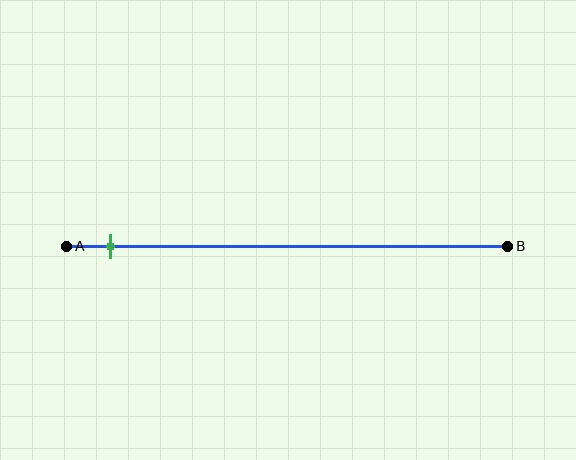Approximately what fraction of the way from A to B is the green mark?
The green mark is approximately 10% of the way from A to B.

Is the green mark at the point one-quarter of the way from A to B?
No, the mark is at about 10% from A, not at the 25% one-quarter point.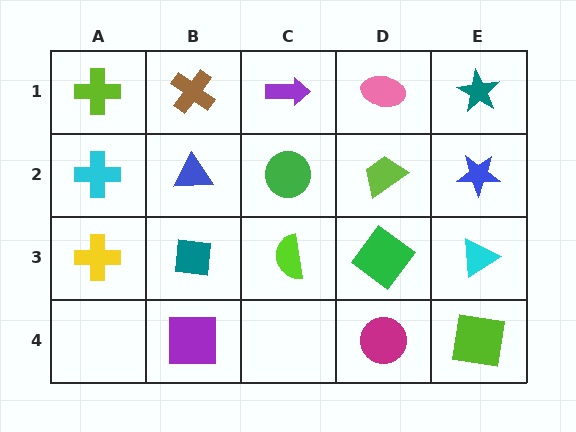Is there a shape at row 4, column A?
No, that cell is empty.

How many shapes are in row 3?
5 shapes.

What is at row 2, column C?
A green circle.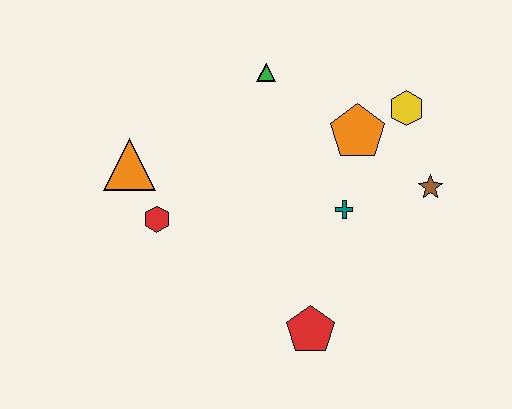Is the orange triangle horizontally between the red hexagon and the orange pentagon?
No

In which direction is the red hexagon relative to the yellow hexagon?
The red hexagon is to the left of the yellow hexagon.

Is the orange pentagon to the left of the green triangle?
No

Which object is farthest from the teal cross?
The orange triangle is farthest from the teal cross.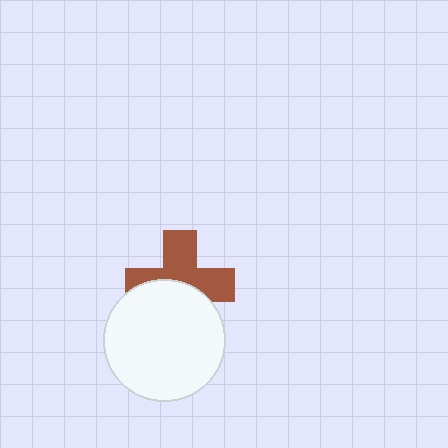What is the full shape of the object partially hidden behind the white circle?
The partially hidden object is a brown cross.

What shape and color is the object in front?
The object in front is a white circle.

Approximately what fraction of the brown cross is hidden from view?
Roughly 43% of the brown cross is hidden behind the white circle.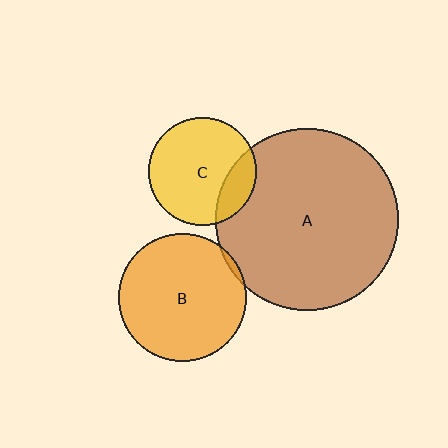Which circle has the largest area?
Circle A (brown).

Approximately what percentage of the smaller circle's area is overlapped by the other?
Approximately 20%.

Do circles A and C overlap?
Yes.